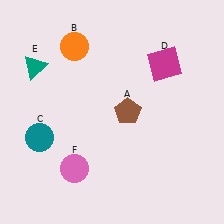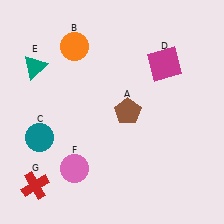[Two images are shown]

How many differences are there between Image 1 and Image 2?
There is 1 difference between the two images.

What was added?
A red cross (G) was added in Image 2.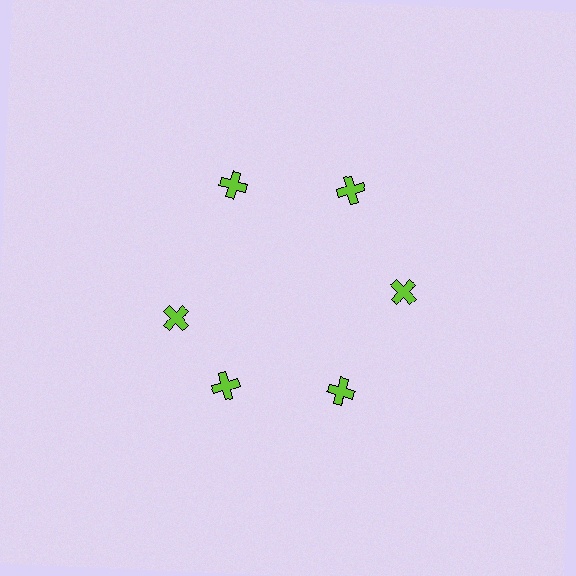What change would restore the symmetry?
The symmetry would be restored by rotating it back into even spacing with its neighbors so that all 6 crosses sit at equal angles and equal distance from the center.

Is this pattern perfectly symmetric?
No. The 6 lime crosses are arranged in a ring, but one element near the 9 o'clock position is rotated out of alignment along the ring, breaking the 6-fold rotational symmetry.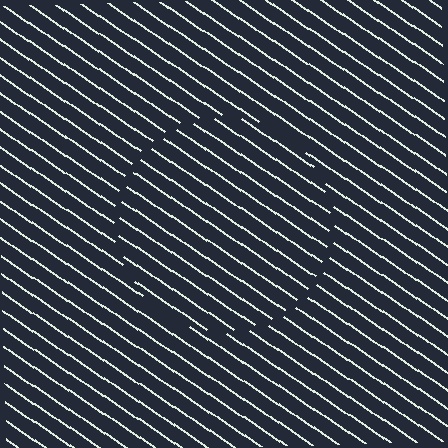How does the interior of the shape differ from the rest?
The interior of the shape contains the same grating, shifted by half a period — the contour is defined by the phase discontinuity where line-ends from the inner and outer gratings abut.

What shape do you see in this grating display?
An illusory circle. The interior of the shape contains the same grating, shifted by half a period — the contour is defined by the phase discontinuity where line-ends from the inner and outer gratings abut.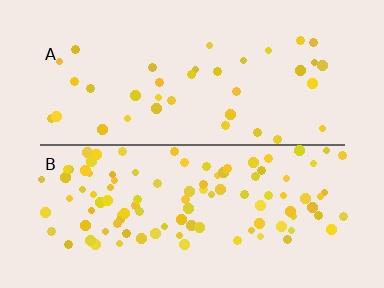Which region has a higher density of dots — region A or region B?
B (the bottom).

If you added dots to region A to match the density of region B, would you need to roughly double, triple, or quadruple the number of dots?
Approximately triple.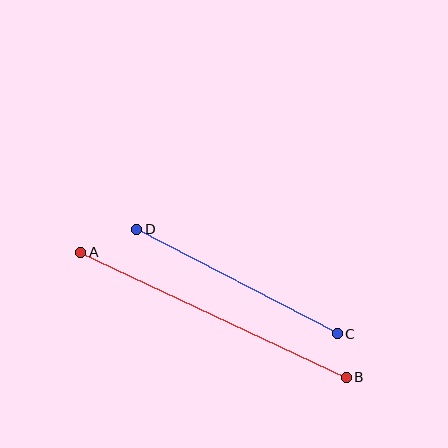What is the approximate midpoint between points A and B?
The midpoint is at approximately (213, 315) pixels.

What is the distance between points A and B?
The distance is approximately 293 pixels.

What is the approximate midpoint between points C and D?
The midpoint is at approximately (237, 281) pixels.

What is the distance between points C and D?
The distance is approximately 226 pixels.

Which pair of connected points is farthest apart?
Points A and B are farthest apart.